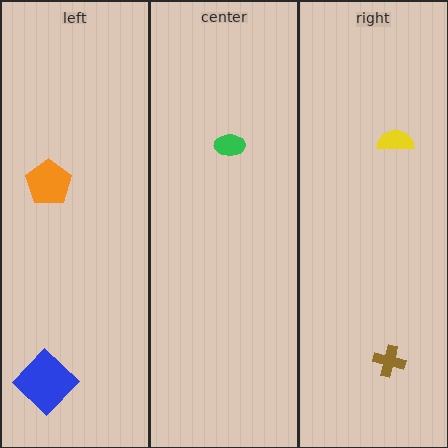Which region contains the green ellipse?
The center region.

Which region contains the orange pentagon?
The left region.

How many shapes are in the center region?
1.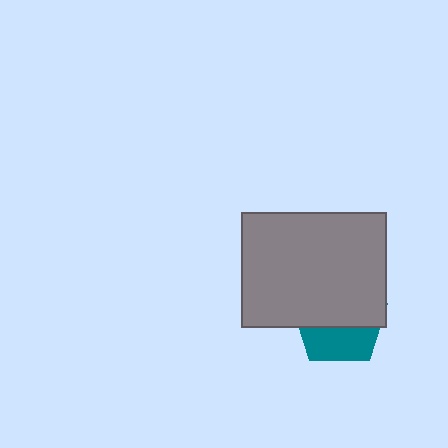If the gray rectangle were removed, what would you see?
You would see the complete teal pentagon.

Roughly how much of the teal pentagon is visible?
A small part of it is visible (roughly 38%).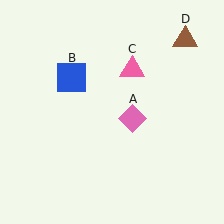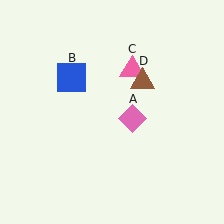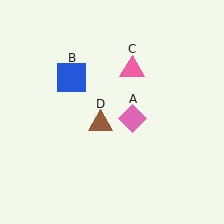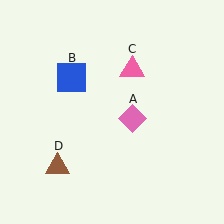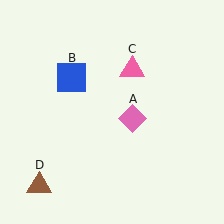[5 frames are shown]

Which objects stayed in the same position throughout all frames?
Pink diamond (object A) and blue square (object B) and pink triangle (object C) remained stationary.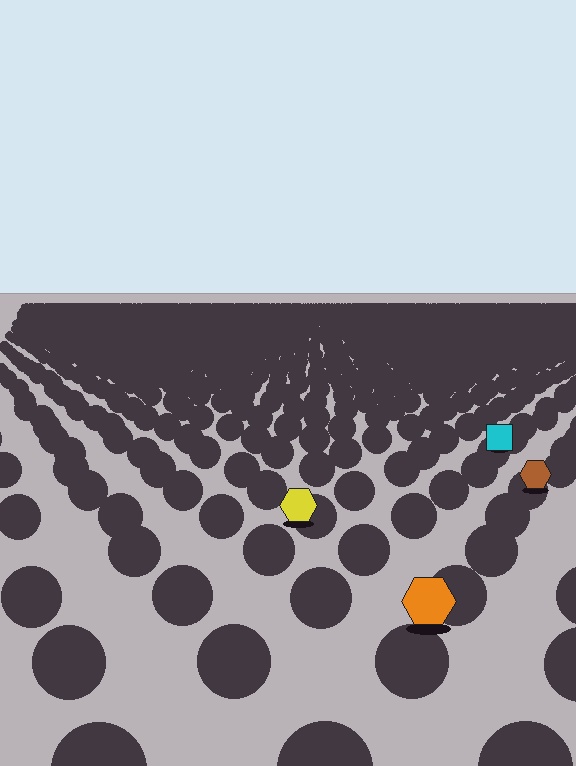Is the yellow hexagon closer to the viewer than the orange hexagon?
No. The orange hexagon is closer — you can tell from the texture gradient: the ground texture is coarser near it.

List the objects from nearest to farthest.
From nearest to farthest: the orange hexagon, the yellow hexagon, the brown hexagon, the cyan square.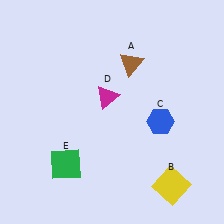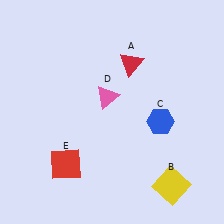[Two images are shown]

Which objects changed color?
A changed from brown to red. D changed from magenta to pink. E changed from green to red.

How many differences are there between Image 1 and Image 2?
There are 3 differences between the two images.